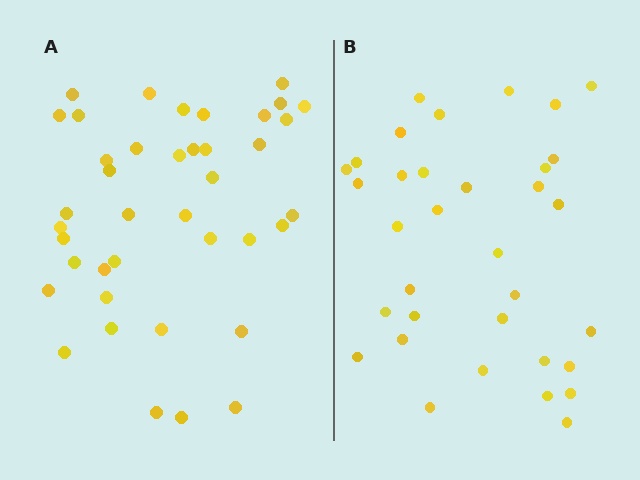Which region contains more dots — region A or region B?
Region A (the left region) has more dots.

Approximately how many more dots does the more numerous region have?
Region A has about 6 more dots than region B.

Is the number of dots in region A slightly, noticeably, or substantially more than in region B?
Region A has only slightly more — the two regions are fairly close. The ratio is roughly 1.2 to 1.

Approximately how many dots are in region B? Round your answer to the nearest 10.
About 30 dots. (The exact count is 34, which rounds to 30.)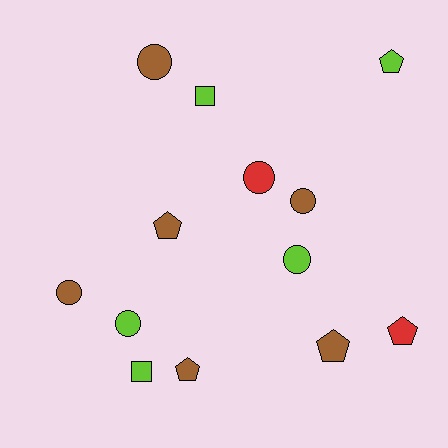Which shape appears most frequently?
Circle, with 6 objects.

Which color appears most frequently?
Brown, with 6 objects.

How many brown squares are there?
There are no brown squares.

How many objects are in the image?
There are 13 objects.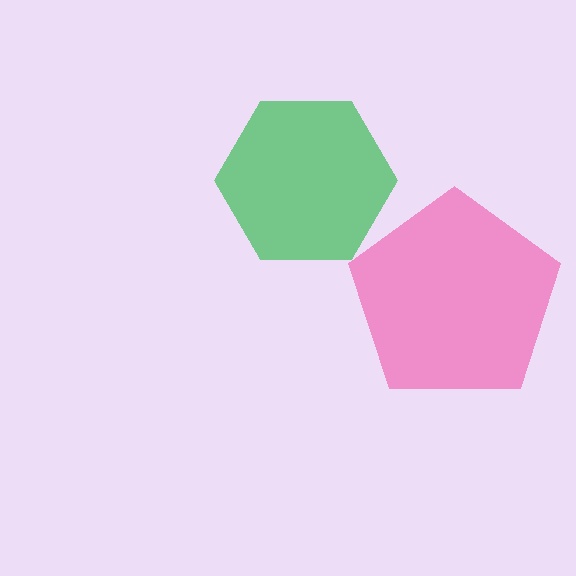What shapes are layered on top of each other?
The layered shapes are: a green hexagon, a pink pentagon.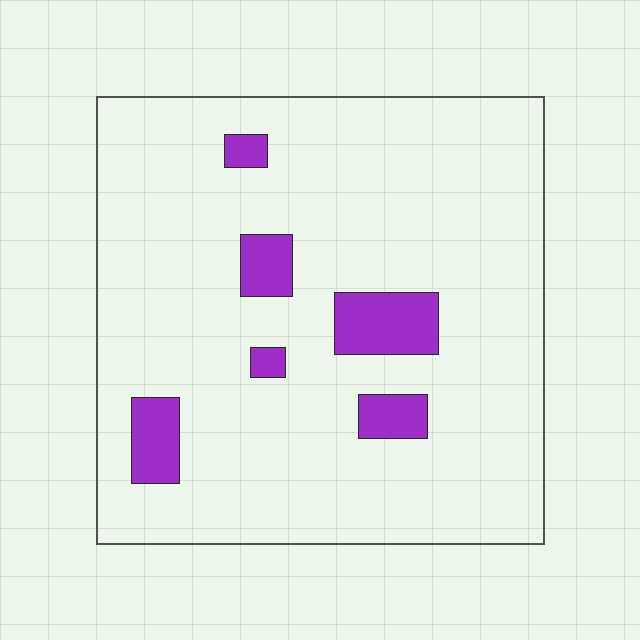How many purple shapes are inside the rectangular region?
6.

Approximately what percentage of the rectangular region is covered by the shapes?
Approximately 10%.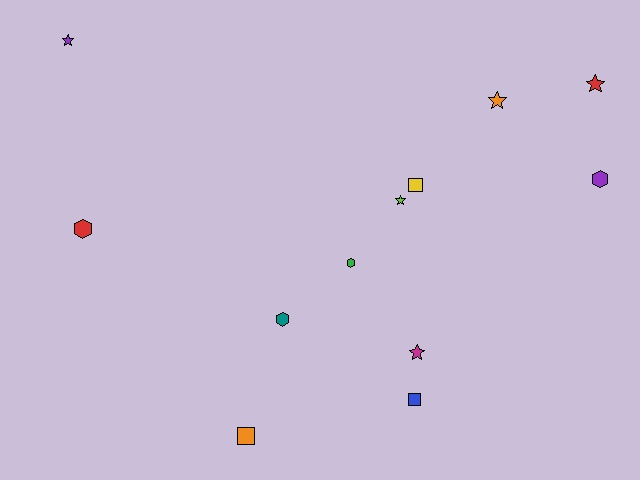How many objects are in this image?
There are 12 objects.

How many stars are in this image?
There are 5 stars.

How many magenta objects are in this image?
There is 1 magenta object.